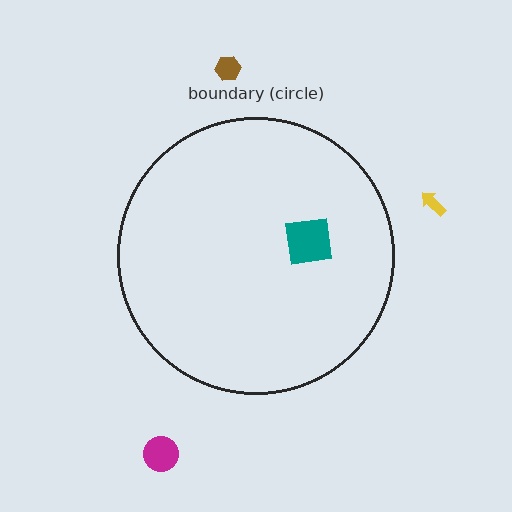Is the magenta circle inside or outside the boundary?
Outside.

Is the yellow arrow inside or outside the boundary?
Outside.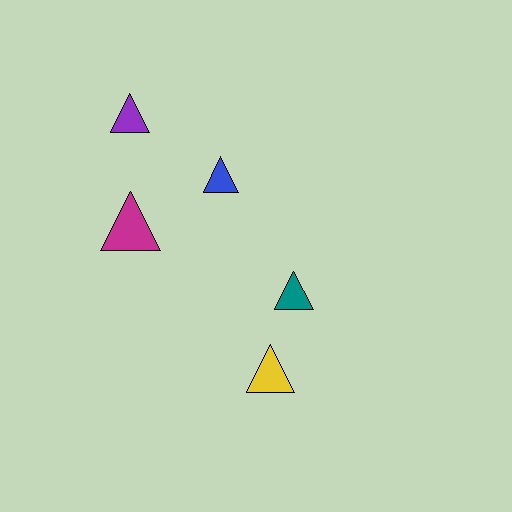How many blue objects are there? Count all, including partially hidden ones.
There is 1 blue object.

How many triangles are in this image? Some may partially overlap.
There are 5 triangles.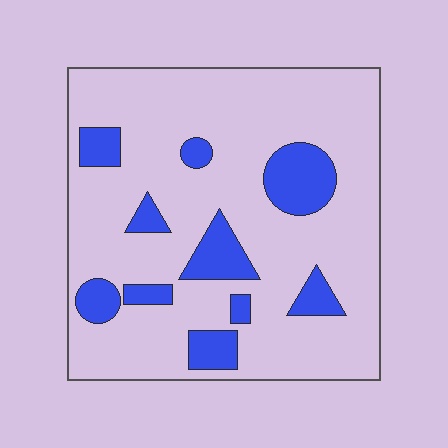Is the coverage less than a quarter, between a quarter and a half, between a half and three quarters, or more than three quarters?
Less than a quarter.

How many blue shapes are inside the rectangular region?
10.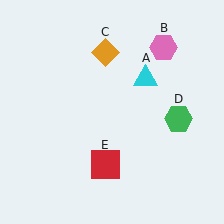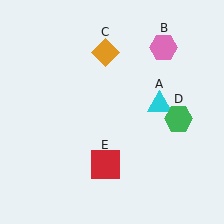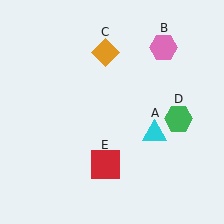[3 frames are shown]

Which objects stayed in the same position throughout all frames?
Pink hexagon (object B) and orange diamond (object C) and green hexagon (object D) and red square (object E) remained stationary.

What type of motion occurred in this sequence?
The cyan triangle (object A) rotated clockwise around the center of the scene.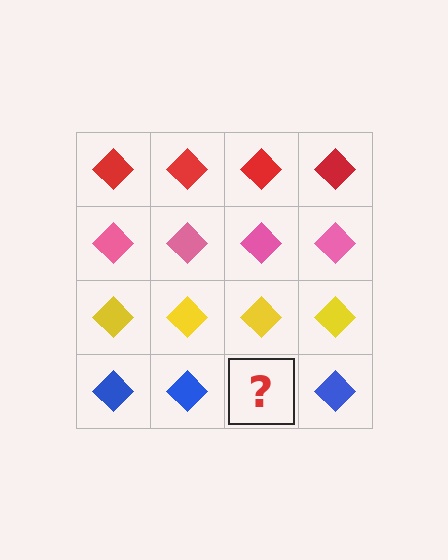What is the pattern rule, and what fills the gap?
The rule is that each row has a consistent color. The gap should be filled with a blue diamond.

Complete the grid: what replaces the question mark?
The question mark should be replaced with a blue diamond.